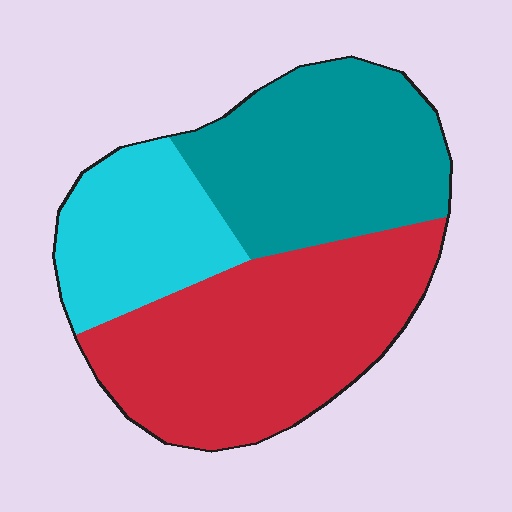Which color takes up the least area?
Cyan, at roughly 20%.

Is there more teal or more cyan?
Teal.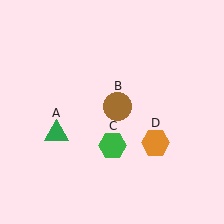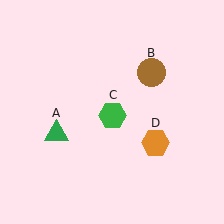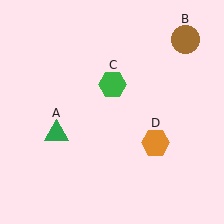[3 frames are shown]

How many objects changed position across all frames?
2 objects changed position: brown circle (object B), green hexagon (object C).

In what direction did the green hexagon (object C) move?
The green hexagon (object C) moved up.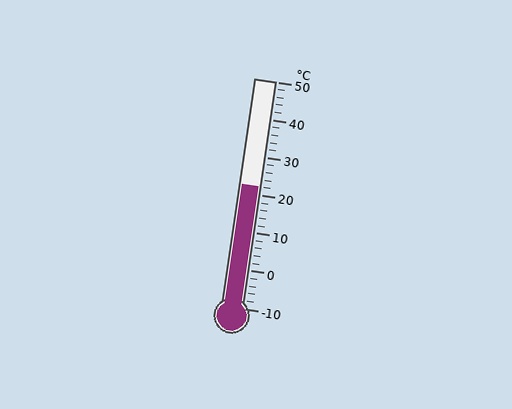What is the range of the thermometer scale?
The thermometer scale ranges from -10°C to 50°C.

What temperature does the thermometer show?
The thermometer shows approximately 22°C.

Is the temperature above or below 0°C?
The temperature is above 0°C.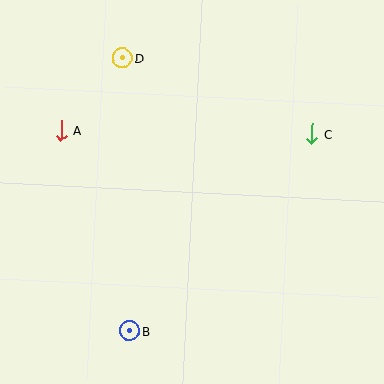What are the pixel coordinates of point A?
Point A is at (61, 131).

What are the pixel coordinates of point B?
Point B is at (130, 331).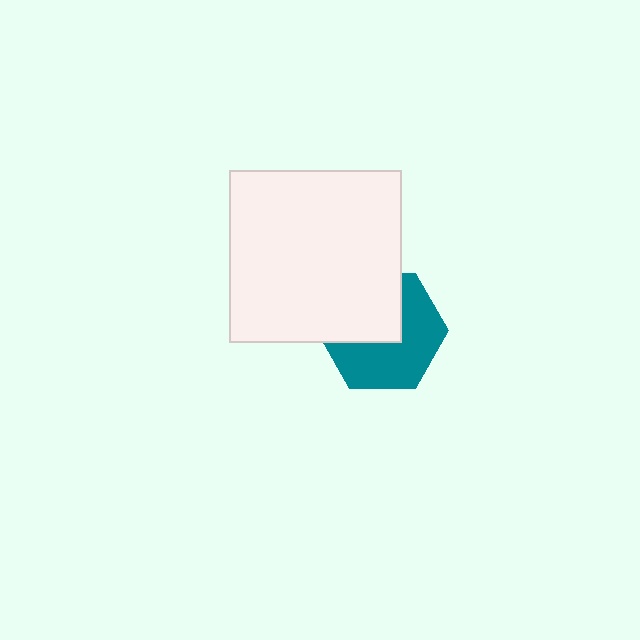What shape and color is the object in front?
The object in front is a white square.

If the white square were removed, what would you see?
You would see the complete teal hexagon.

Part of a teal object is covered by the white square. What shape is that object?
It is a hexagon.